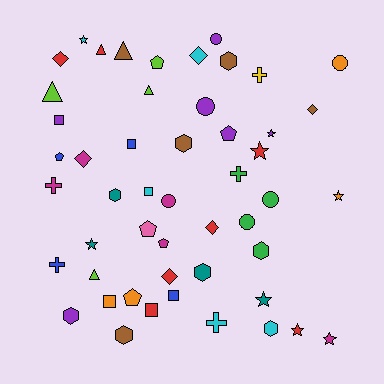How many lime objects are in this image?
There are 4 lime objects.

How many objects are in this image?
There are 50 objects.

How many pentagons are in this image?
There are 6 pentagons.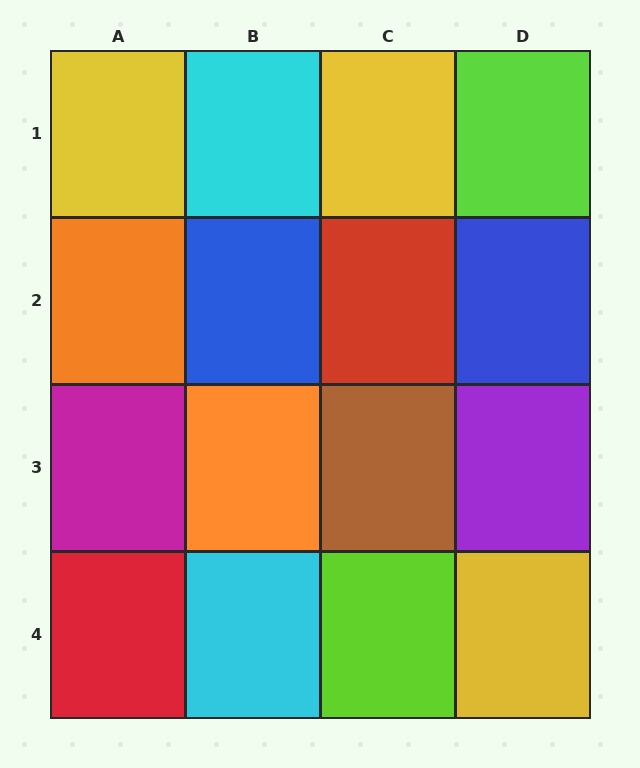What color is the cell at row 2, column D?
Blue.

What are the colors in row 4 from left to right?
Red, cyan, lime, yellow.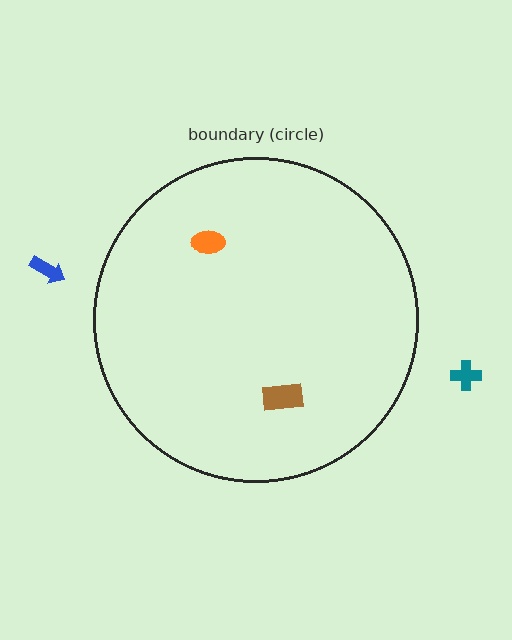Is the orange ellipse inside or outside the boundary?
Inside.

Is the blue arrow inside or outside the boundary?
Outside.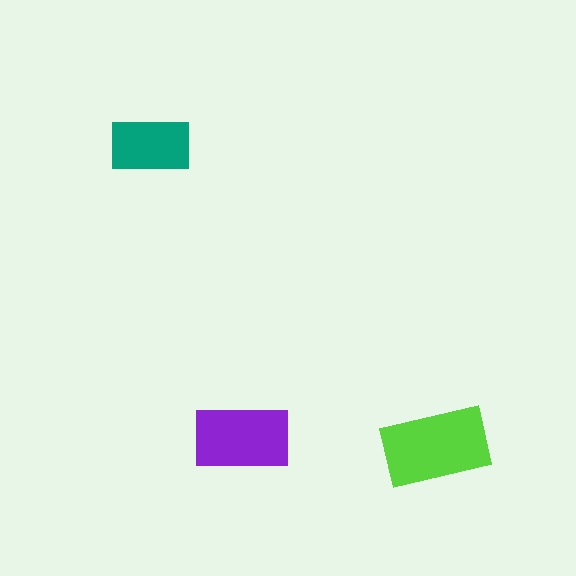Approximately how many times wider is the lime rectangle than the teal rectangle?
About 1.5 times wider.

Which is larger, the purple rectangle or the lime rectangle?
The lime one.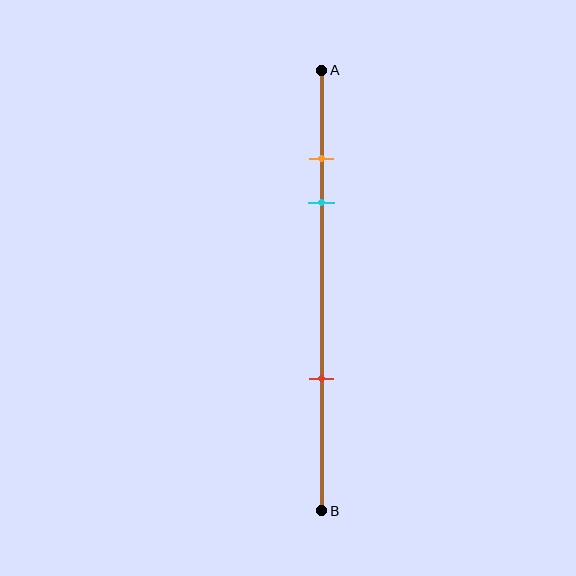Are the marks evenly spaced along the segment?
No, the marks are not evenly spaced.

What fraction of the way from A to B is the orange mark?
The orange mark is approximately 20% (0.2) of the way from A to B.